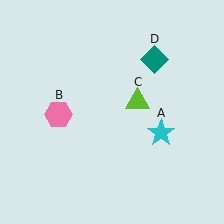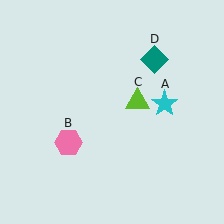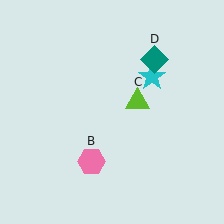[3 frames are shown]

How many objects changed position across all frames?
2 objects changed position: cyan star (object A), pink hexagon (object B).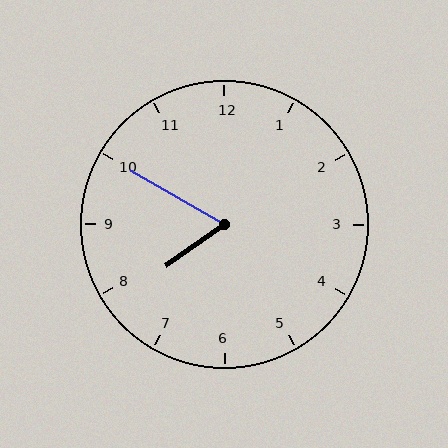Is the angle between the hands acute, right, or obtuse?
It is acute.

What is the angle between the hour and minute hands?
Approximately 65 degrees.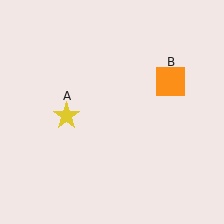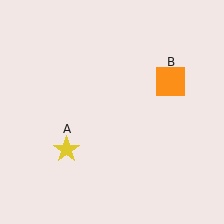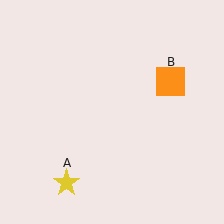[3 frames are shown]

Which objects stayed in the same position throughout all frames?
Orange square (object B) remained stationary.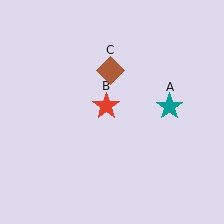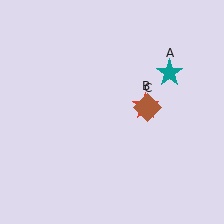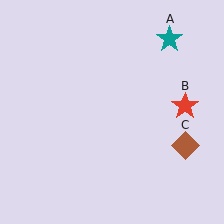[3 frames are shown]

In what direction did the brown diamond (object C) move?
The brown diamond (object C) moved down and to the right.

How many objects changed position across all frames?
3 objects changed position: teal star (object A), red star (object B), brown diamond (object C).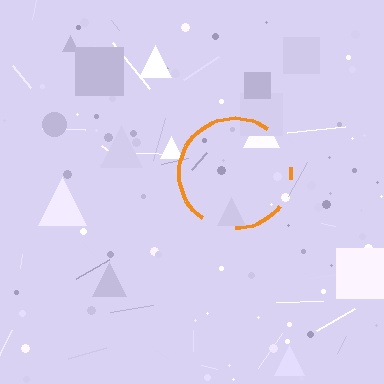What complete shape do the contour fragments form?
The contour fragments form a circle.